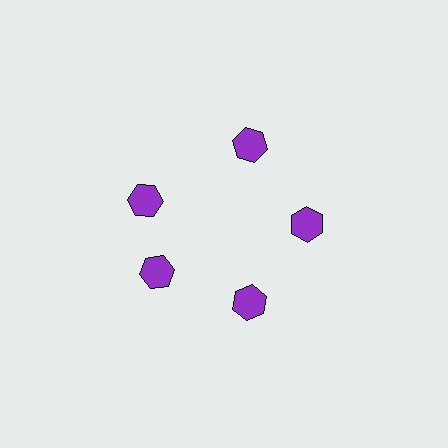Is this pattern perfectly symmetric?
No. The 5 purple hexagons are arranged in a ring, but one element near the 10 o'clock position is rotated out of alignment along the ring, breaking the 5-fold rotational symmetry.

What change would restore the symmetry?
The symmetry would be restored by rotating it back into even spacing with its neighbors so that all 5 hexagons sit at equal angles and equal distance from the center.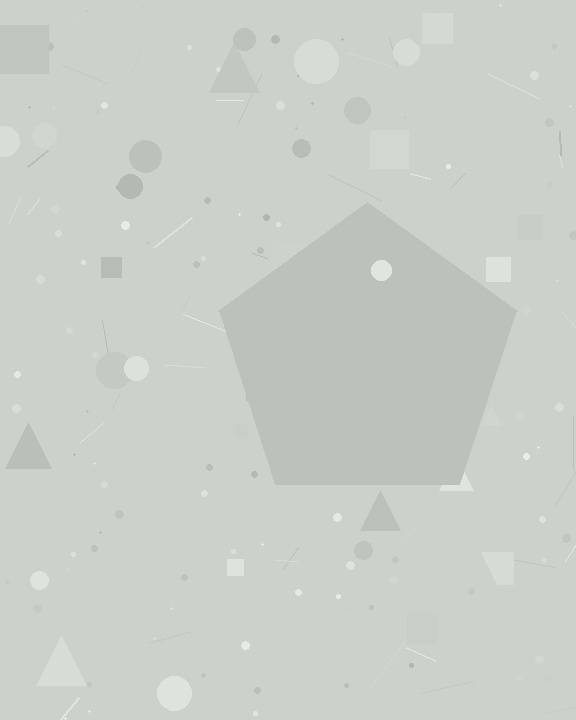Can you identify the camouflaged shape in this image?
The camouflaged shape is a pentagon.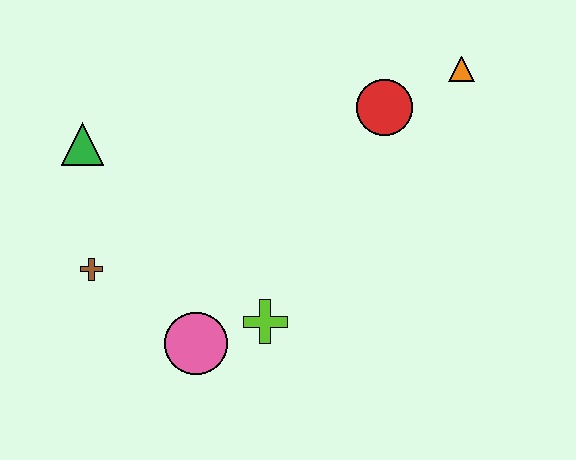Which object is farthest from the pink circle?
The orange triangle is farthest from the pink circle.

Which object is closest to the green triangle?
The brown cross is closest to the green triangle.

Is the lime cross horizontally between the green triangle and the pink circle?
No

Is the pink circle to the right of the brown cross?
Yes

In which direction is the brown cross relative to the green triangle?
The brown cross is below the green triangle.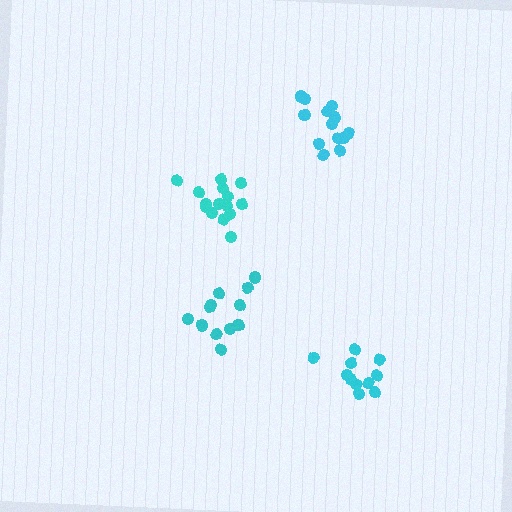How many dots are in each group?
Group 1: 14 dots, Group 2: 12 dots, Group 3: 15 dots, Group 4: 11 dots (52 total).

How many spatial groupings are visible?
There are 4 spatial groupings.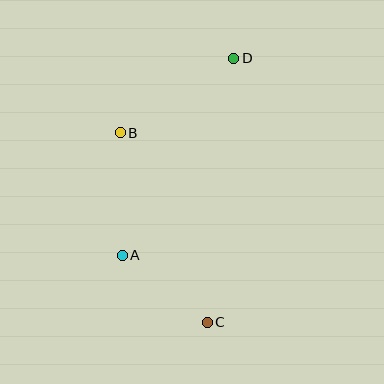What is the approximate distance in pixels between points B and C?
The distance between B and C is approximately 208 pixels.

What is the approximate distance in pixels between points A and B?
The distance between A and B is approximately 122 pixels.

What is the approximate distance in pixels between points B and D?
The distance between B and D is approximately 136 pixels.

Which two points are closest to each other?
Points A and C are closest to each other.